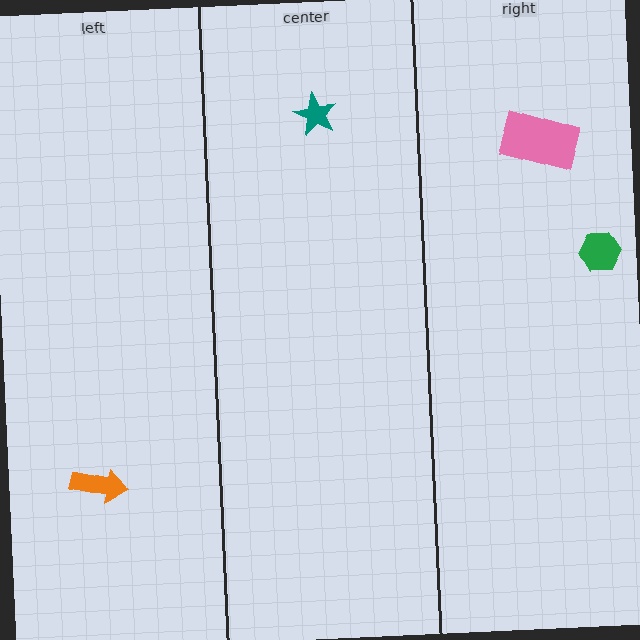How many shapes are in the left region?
1.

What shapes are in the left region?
The orange arrow.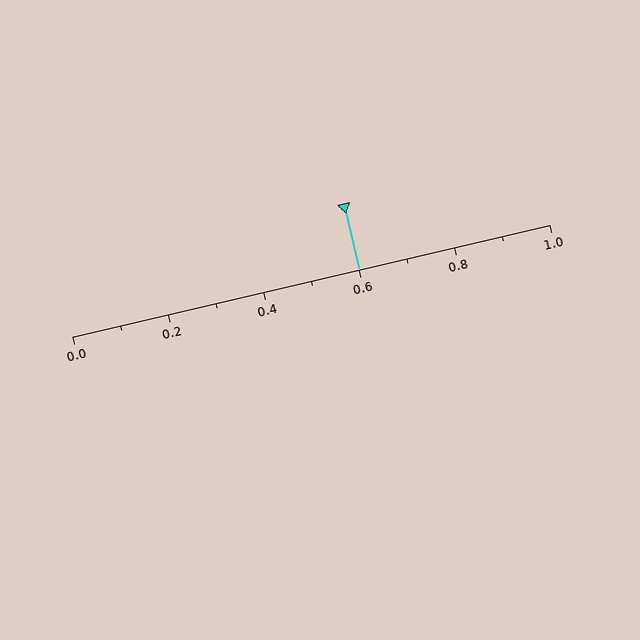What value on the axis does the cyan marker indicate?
The marker indicates approximately 0.6.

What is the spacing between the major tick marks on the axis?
The major ticks are spaced 0.2 apart.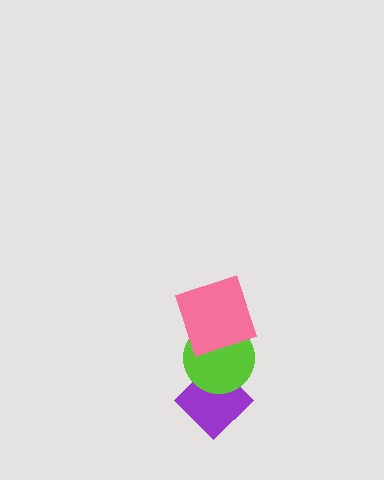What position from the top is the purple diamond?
The purple diamond is 3rd from the top.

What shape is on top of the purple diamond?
The lime circle is on top of the purple diamond.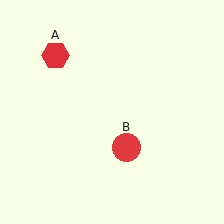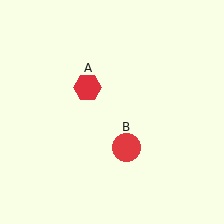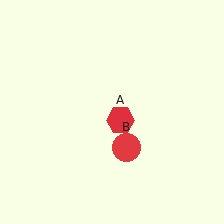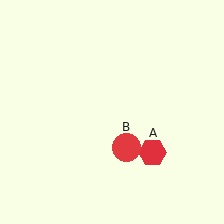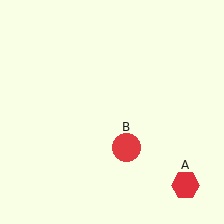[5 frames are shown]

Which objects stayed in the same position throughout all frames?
Red circle (object B) remained stationary.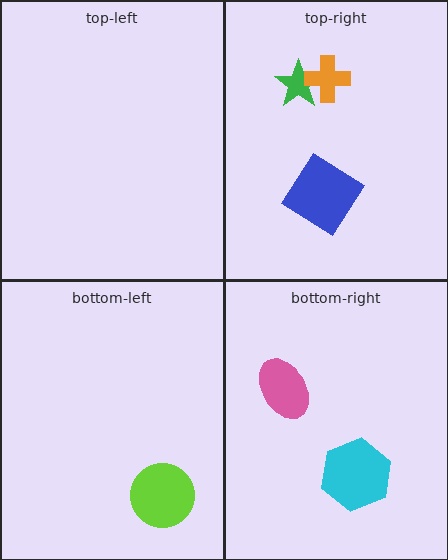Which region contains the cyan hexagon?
The bottom-right region.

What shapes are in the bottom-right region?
The cyan hexagon, the pink ellipse.